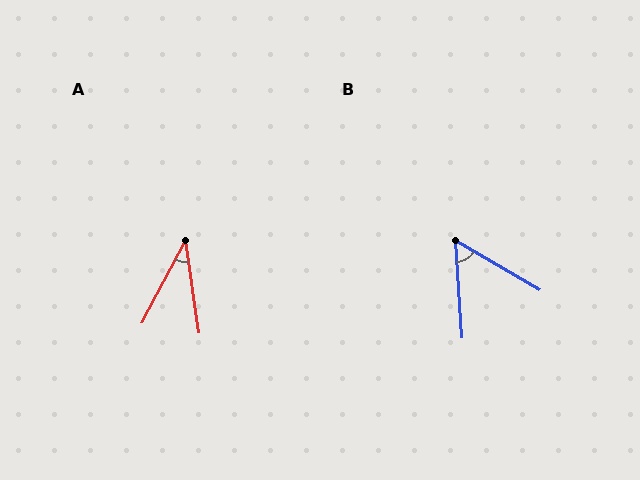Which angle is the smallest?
A, at approximately 36 degrees.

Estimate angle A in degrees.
Approximately 36 degrees.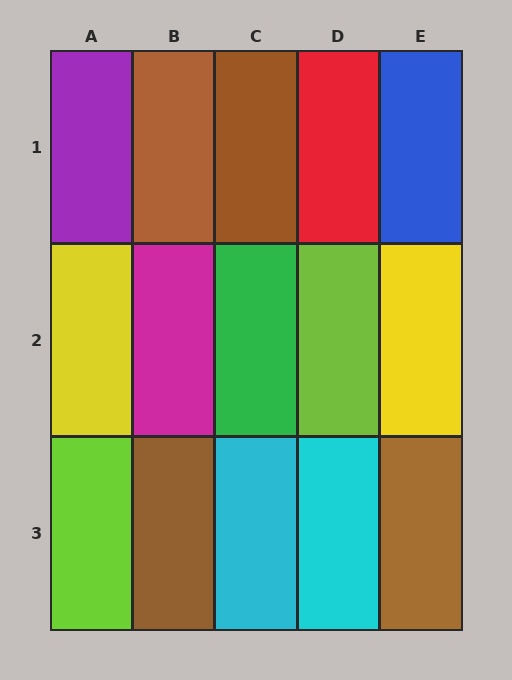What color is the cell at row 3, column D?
Cyan.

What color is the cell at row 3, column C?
Cyan.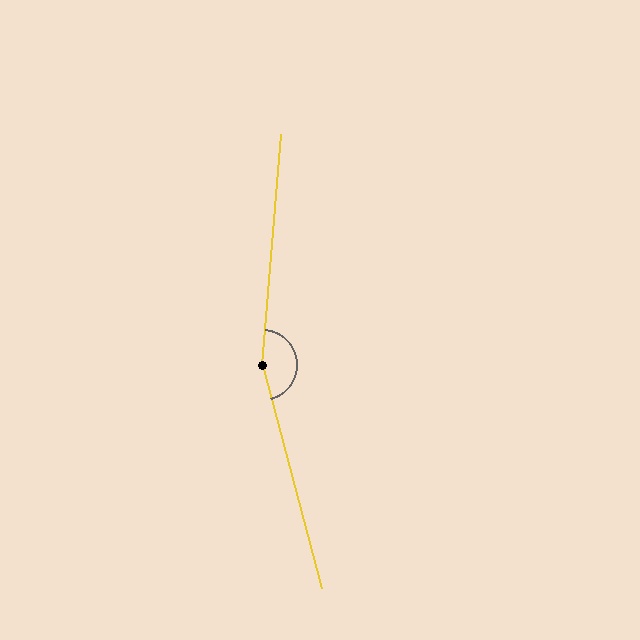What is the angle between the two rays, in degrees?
Approximately 161 degrees.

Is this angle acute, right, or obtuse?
It is obtuse.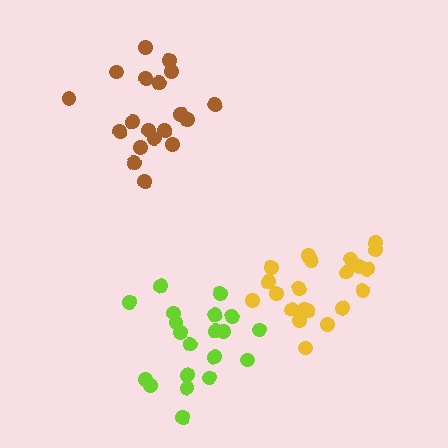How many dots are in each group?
Group 1: 19 dots, Group 2: 20 dots, Group 3: 21 dots (60 total).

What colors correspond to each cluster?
The clusters are colored: brown, lime, yellow.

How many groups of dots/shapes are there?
There are 3 groups.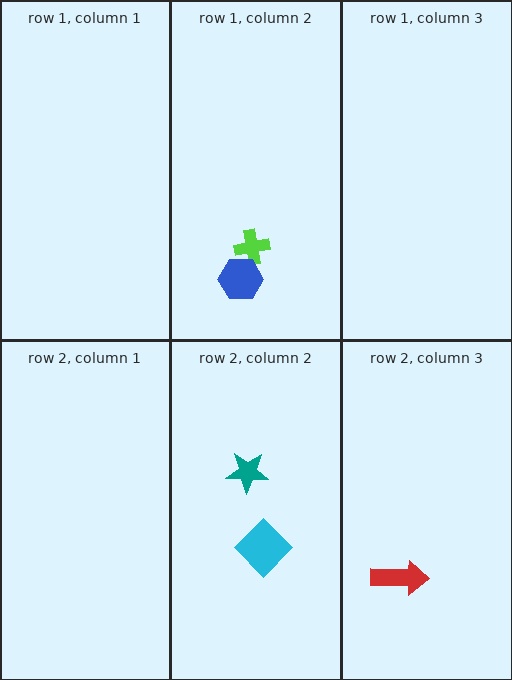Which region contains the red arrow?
The row 2, column 3 region.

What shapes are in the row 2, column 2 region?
The cyan diamond, the teal star.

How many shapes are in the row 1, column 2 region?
2.